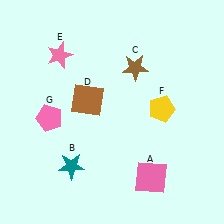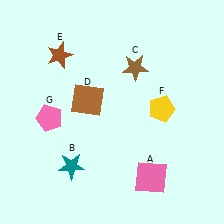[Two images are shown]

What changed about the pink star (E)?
In Image 1, E is pink. In Image 2, it changed to brown.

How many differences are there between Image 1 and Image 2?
There is 1 difference between the two images.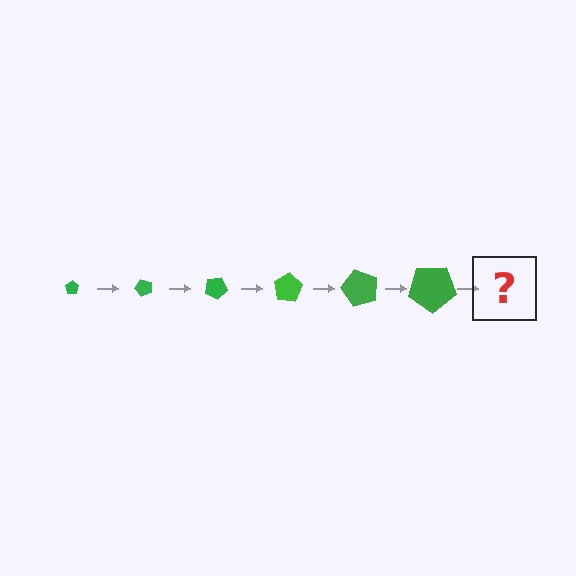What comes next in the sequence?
The next element should be a pentagon, larger than the previous one and rotated 300 degrees from the start.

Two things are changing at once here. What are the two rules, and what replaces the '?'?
The two rules are that the pentagon grows larger each step and it rotates 50 degrees each step. The '?' should be a pentagon, larger than the previous one and rotated 300 degrees from the start.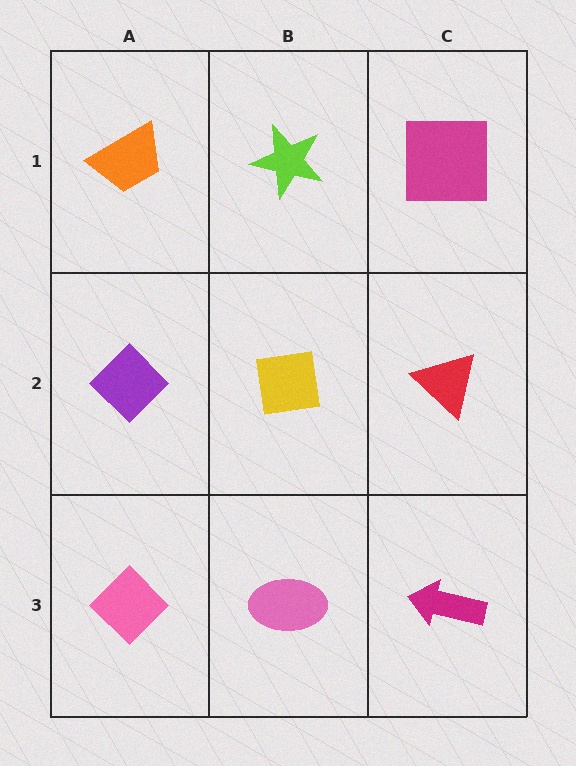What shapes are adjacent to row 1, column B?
A yellow square (row 2, column B), an orange trapezoid (row 1, column A), a magenta square (row 1, column C).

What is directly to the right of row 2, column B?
A red triangle.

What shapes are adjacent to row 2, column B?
A lime star (row 1, column B), a pink ellipse (row 3, column B), a purple diamond (row 2, column A), a red triangle (row 2, column C).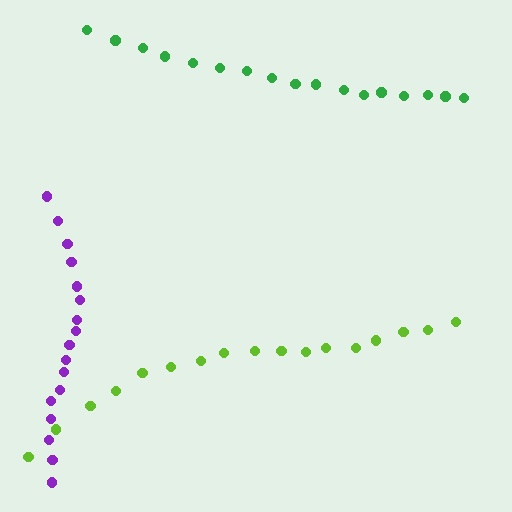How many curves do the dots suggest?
There are 3 distinct paths.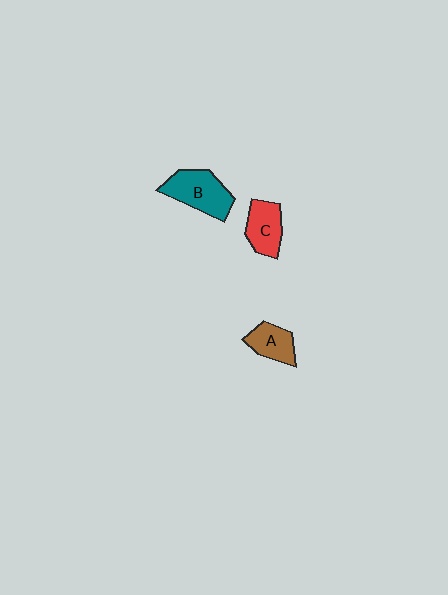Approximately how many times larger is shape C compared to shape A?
Approximately 1.2 times.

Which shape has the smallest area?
Shape A (brown).